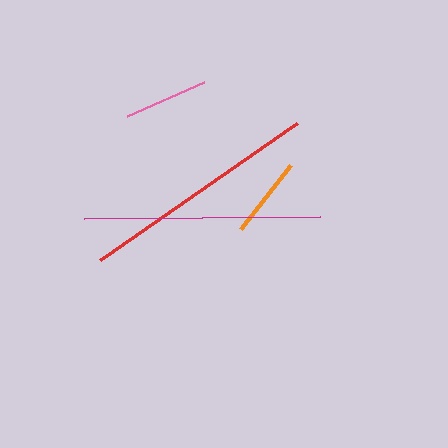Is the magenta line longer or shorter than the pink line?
The magenta line is longer than the pink line.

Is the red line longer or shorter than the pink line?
The red line is longer than the pink line.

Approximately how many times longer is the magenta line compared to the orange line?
The magenta line is approximately 2.9 times the length of the orange line.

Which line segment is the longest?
The red line is the longest at approximately 240 pixels.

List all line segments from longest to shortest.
From longest to shortest: red, magenta, pink, orange.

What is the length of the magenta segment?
The magenta segment is approximately 236 pixels long.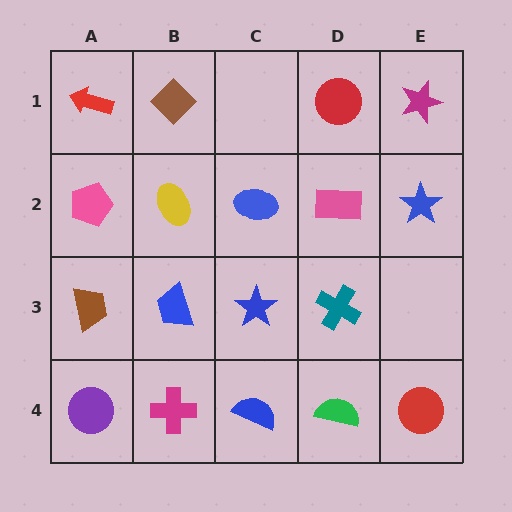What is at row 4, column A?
A purple circle.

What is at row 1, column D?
A red circle.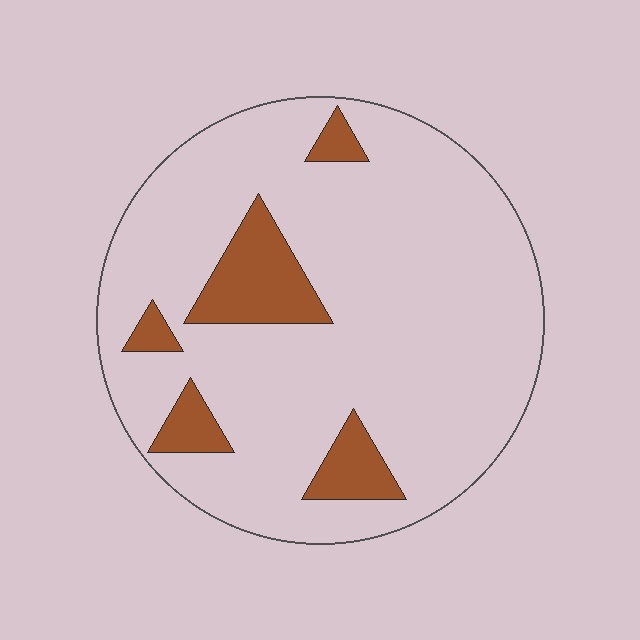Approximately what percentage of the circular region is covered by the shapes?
Approximately 15%.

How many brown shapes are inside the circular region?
5.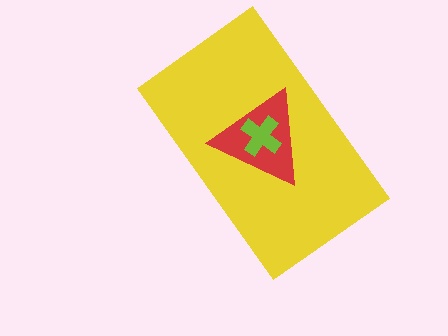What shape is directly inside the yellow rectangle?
The red triangle.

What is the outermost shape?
The yellow rectangle.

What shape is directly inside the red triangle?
The lime cross.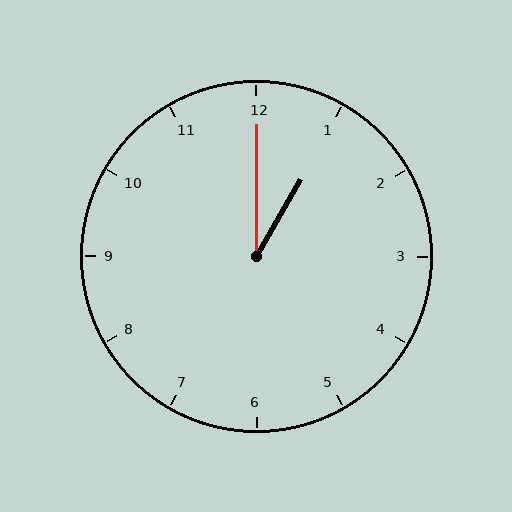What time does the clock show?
1:00.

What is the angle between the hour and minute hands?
Approximately 30 degrees.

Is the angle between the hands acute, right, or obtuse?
It is acute.